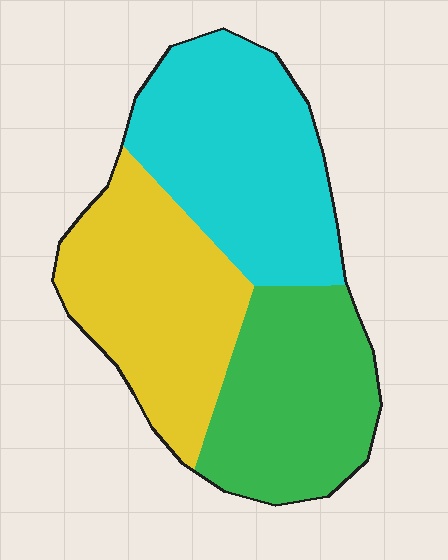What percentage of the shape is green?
Green takes up about one third (1/3) of the shape.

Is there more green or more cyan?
Cyan.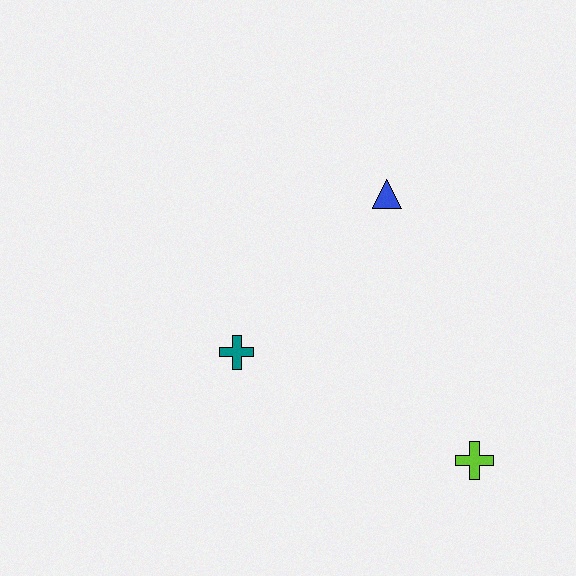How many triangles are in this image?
There is 1 triangle.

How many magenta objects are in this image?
There are no magenta objects.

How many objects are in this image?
There are 3 objects.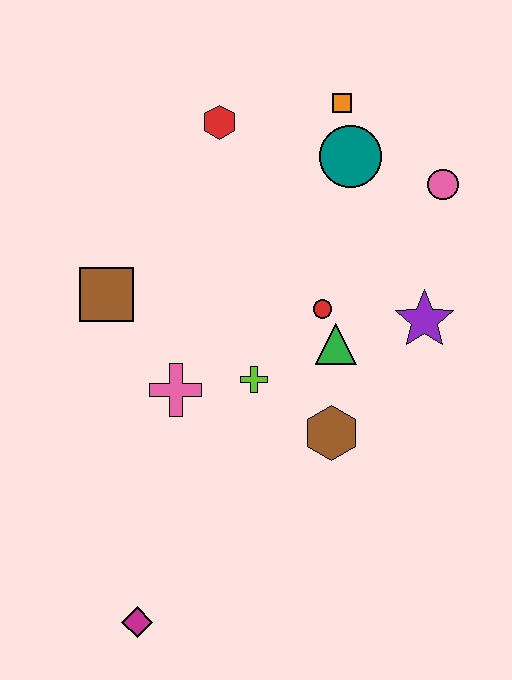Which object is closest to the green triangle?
The red circle is closest to the green triangle.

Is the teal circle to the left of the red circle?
No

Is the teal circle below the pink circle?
No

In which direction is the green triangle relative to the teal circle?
The green triangle is below the teal circle.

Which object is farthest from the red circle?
The magenta diamond is farthest from the red circle.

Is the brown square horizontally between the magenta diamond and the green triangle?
No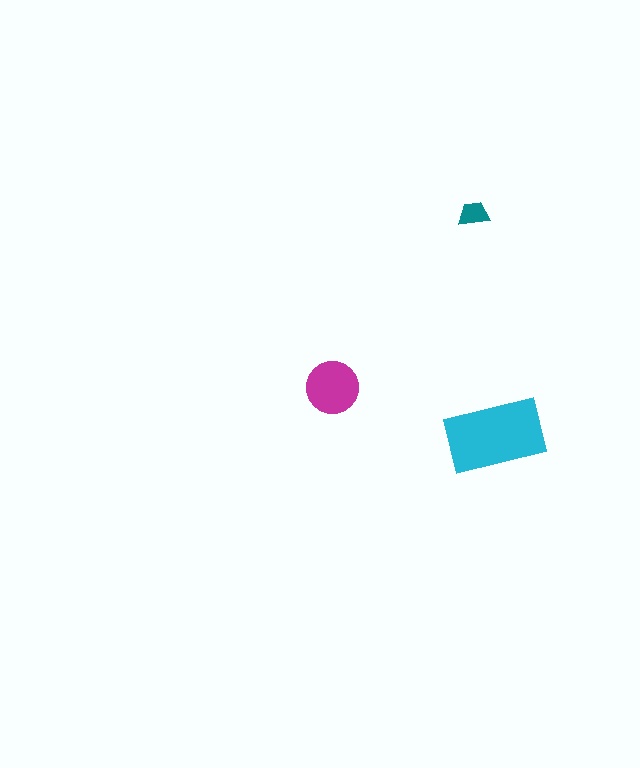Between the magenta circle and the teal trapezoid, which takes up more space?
The magenta circle.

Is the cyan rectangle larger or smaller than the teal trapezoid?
Larger.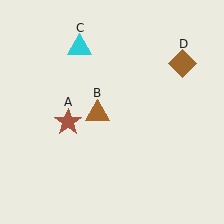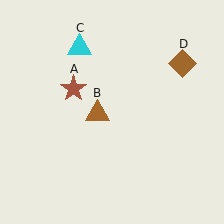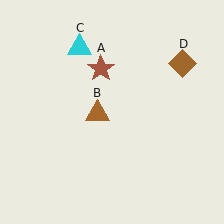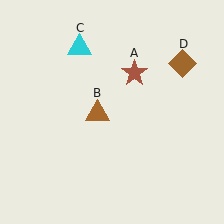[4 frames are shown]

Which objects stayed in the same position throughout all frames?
Brown triangle (object B) and cyan triangle (object C) and brown diamond (object D) remained stationary.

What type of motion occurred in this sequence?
The brown star (object A) rotated clockwise around the center of the scene.